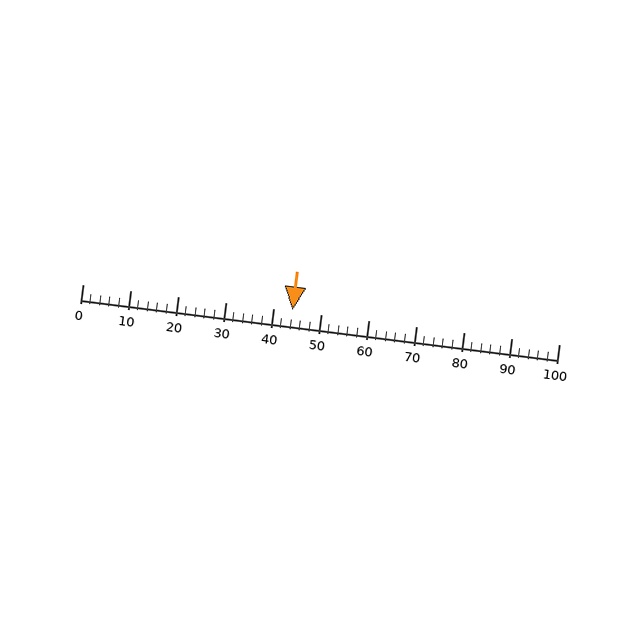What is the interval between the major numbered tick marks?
The major tick marks are spaced 10 units apart.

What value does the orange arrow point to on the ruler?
The orange arrow points to approximately 44.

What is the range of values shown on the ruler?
The ruler shows values from 0 to 100.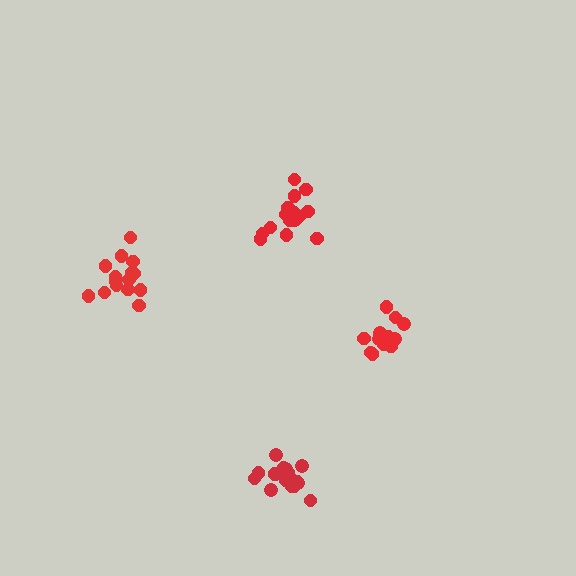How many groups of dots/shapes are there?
There are 4 groups.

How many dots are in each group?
Group 1: 15 dots, Group 2: 17 dots, Group 3: 14 dots, Group 4: 17 dots (63 total).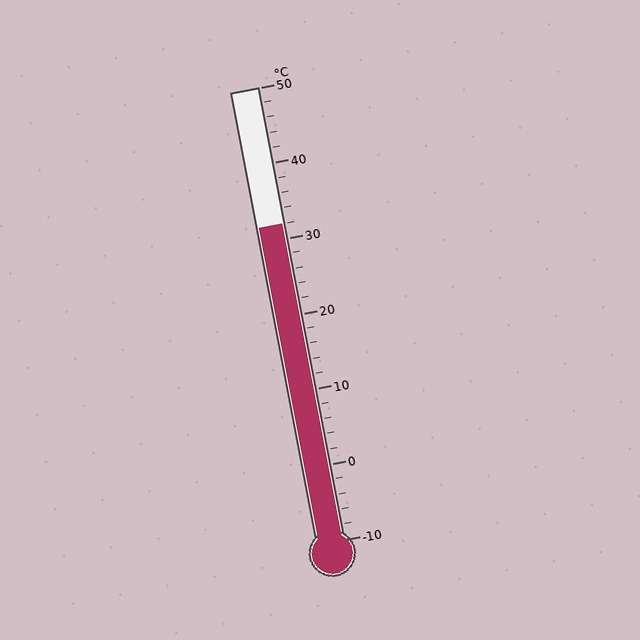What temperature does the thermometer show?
The thermometer shows approximately 32°C.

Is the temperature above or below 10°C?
The temperature is above 10°C.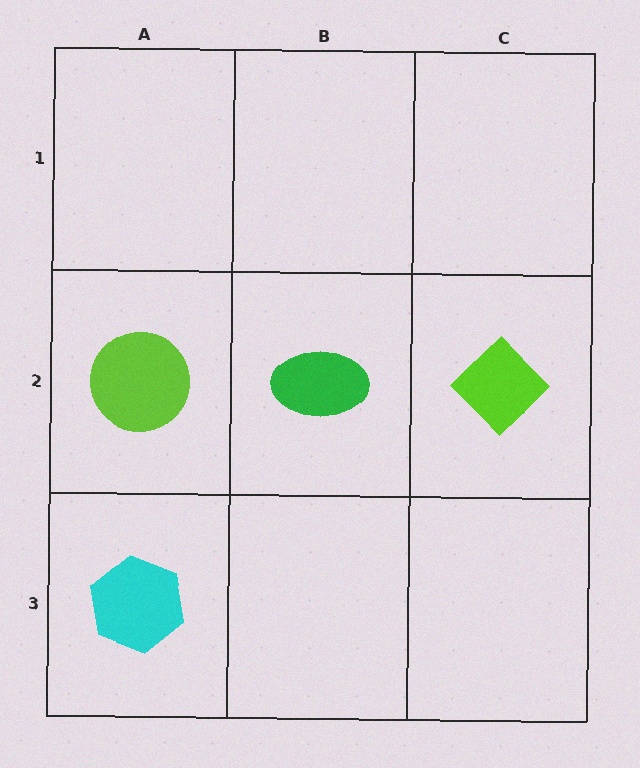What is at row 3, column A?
A cyan hexagon.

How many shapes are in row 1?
0 shapes.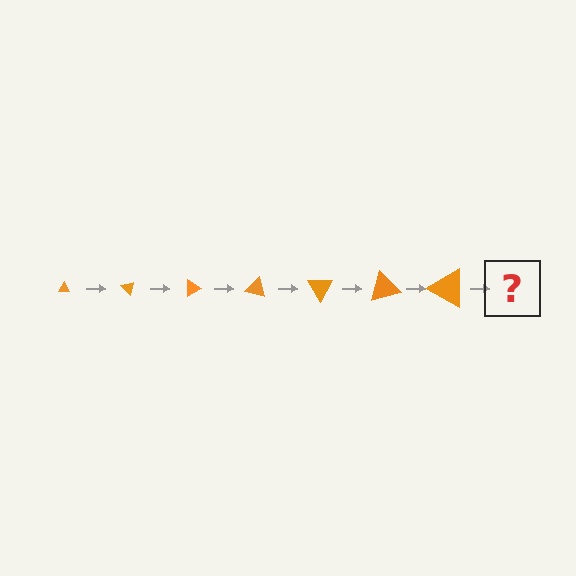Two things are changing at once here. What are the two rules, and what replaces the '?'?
The two rules are that the triangle grows larger each step and it rotates 45 degrees each step. The '?' should be a triangle, larger than the previous one and rotated 315 degrees from the start.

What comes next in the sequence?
The next element should be a triangle, larger than the previous one and rotated 315 degrees from the start.